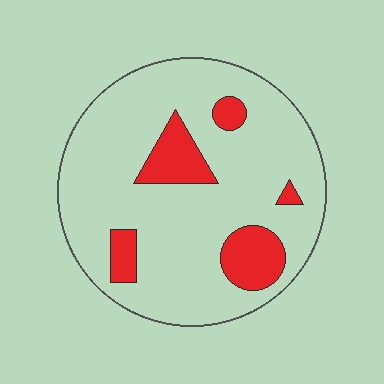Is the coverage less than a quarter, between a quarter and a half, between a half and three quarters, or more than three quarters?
Less than a quarter.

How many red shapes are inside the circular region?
5.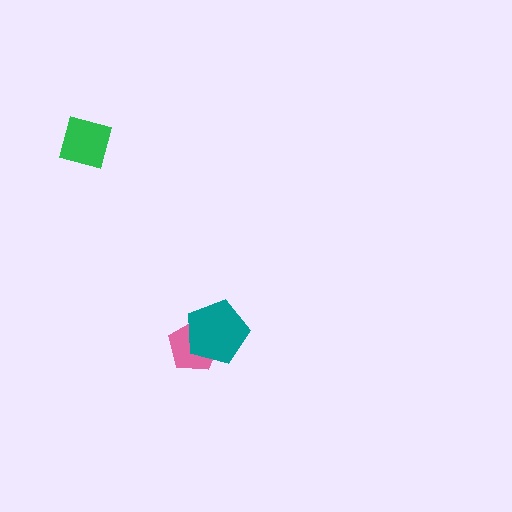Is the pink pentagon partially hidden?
Yes, it is partially covered by another shape.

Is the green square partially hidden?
No, no other shape covers it.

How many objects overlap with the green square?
0 objects overlap with the green square.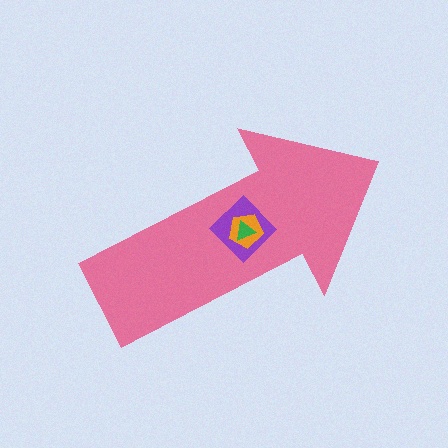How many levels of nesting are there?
4.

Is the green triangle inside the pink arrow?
Yes.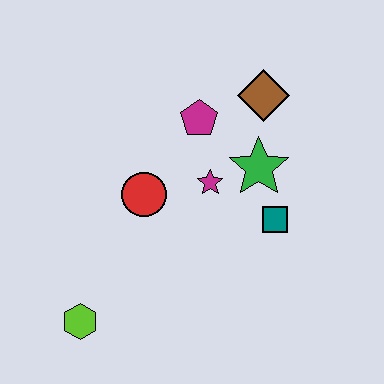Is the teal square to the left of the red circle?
No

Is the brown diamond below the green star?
No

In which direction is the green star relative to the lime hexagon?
The green star is to the right of the lime hexagon.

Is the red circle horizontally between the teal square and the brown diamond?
No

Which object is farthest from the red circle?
The brown diamond is farthest from the red circle.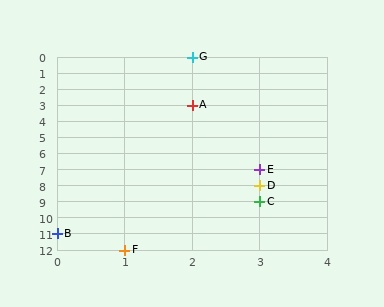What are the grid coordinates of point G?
Point G is at grid coordinates (2, 0).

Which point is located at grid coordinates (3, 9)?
Point C is at (3, 9).